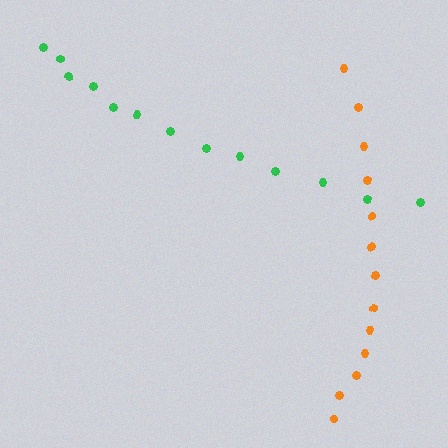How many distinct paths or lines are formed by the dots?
There are 2 distinct paths.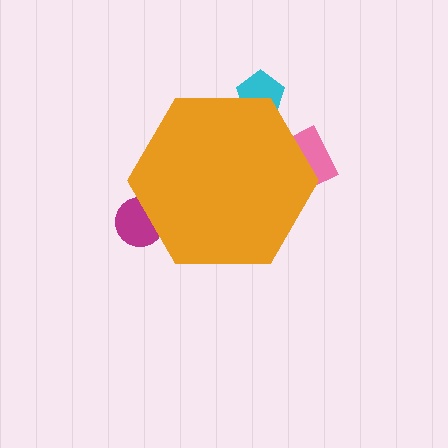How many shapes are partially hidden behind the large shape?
3 shapes are partially hidden.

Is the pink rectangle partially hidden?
Yes, the pink rectangle is partially hidden behind the orange hexagon.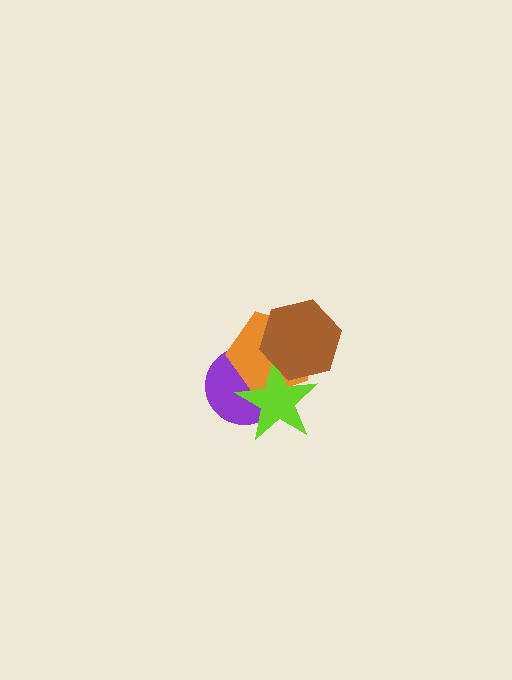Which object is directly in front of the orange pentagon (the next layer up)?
The lime star is directly in front of the orange pentagon.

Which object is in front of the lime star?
The brown hexagon is in front of the lime star.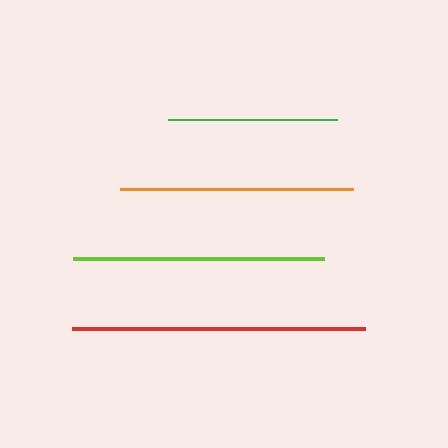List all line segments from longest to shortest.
From longest to shortest: red, lime, orange, green.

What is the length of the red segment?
The red segment is approximately 292 pixels long.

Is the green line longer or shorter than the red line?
The red line is longer than the green line.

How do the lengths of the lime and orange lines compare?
The lime and orange lines are approximately the same length.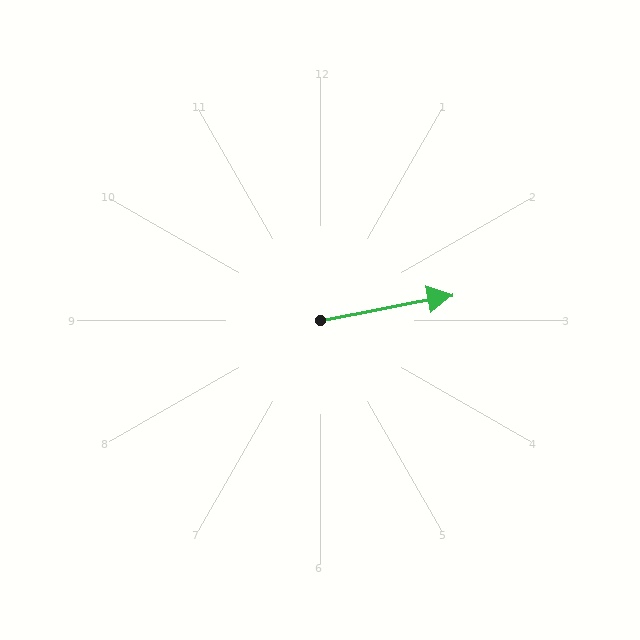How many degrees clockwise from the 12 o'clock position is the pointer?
Approximately 79 degrees.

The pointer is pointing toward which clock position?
Roughly 3 o'clock.